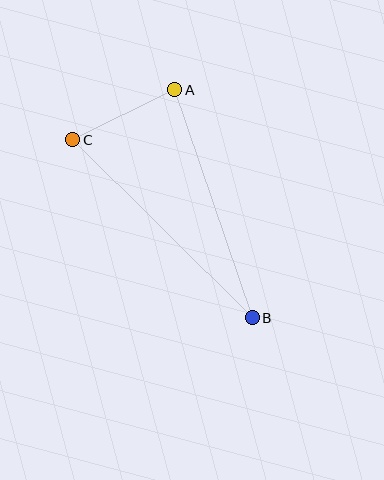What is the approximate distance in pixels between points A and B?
The distance between A and B is approximately 241 pixels.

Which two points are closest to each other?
Points A and C are closest to each other.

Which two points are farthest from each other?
Points B and C are farthest from each other.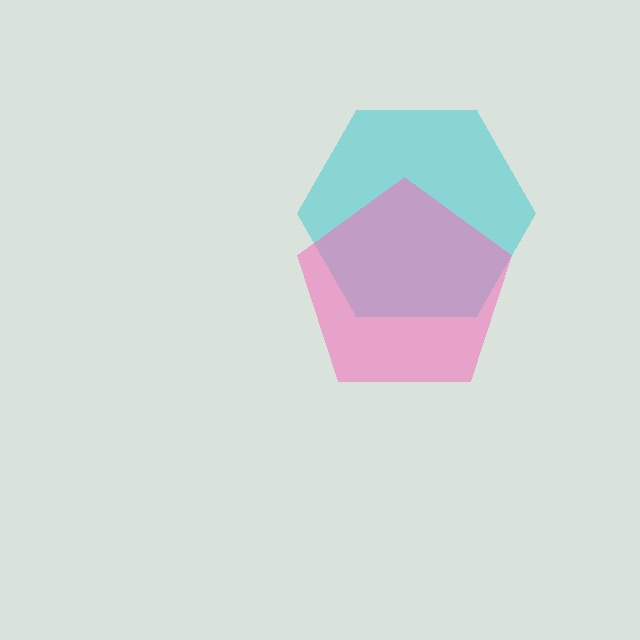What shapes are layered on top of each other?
The layered shapes are: a cyan hexagon, a pink pentagon.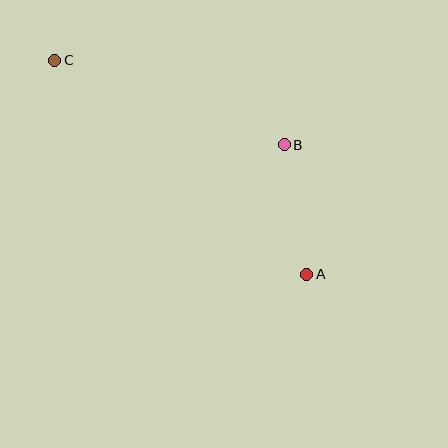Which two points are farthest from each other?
Points A and C are farthest from each other.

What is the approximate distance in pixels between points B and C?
The distance between B and C is approximately 245 pixels.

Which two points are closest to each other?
Points A and B are closest to each other.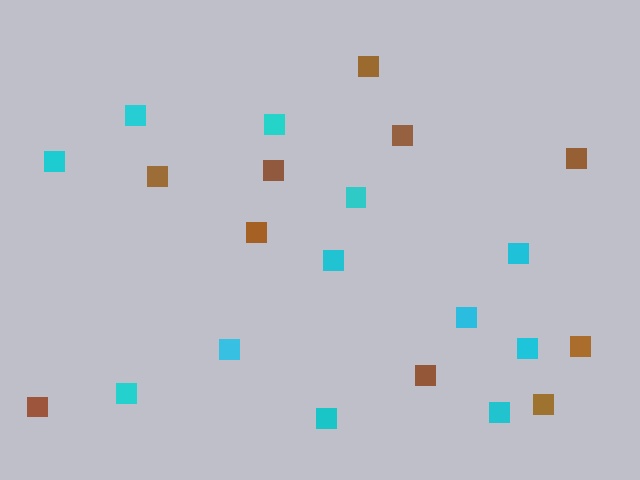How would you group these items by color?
There are 2 groups: one group of brown squares (10) and one group of cyan squares (12).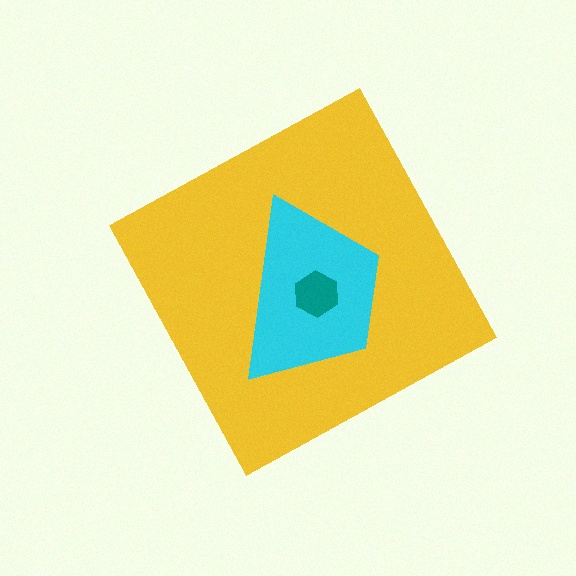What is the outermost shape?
The yellow diamond.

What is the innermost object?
The teal hexagon.